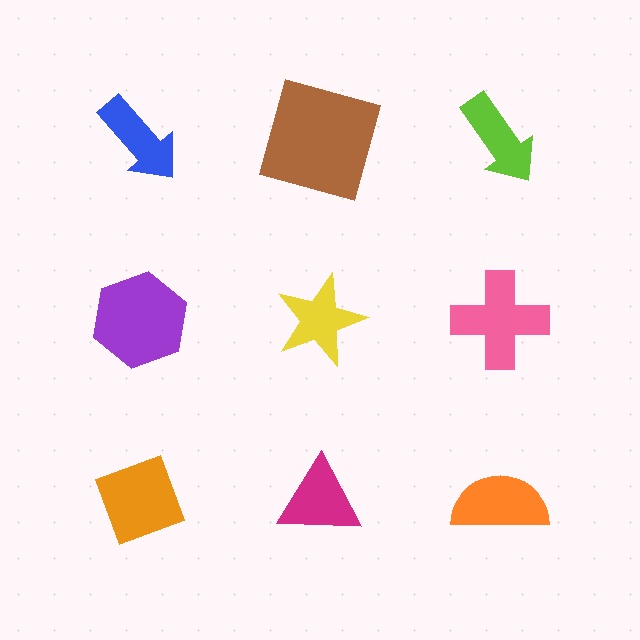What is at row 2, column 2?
A yellow star.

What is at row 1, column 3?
A lime arrow.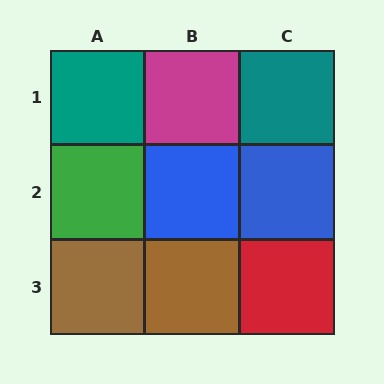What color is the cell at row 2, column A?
Green.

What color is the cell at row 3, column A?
Brown.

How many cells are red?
1 cell is red.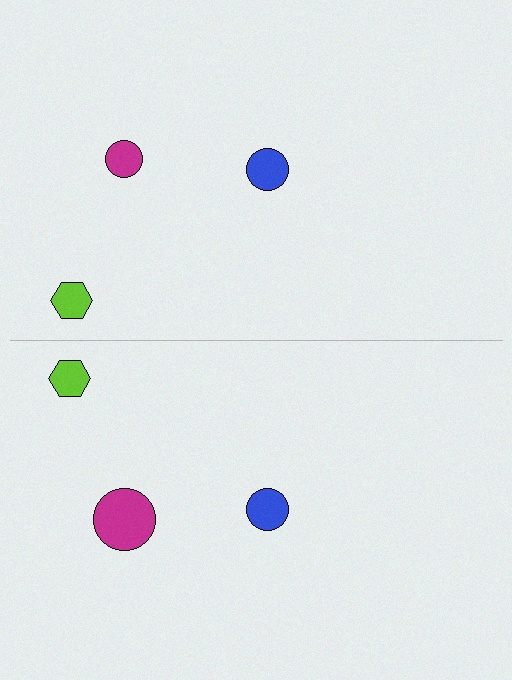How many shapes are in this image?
There are 6 shapes in this image.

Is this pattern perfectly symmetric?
No, the pattern is not perfectly symmetric. The magenta circle on the bottom side has a different size than its mirror counterpart.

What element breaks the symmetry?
The magenta circle on the bottom side has a different size than its mirror counterpart.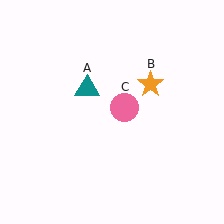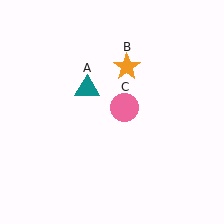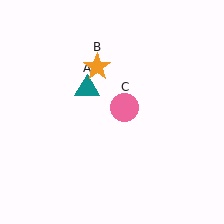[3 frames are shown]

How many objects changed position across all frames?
1 object changed position: orange star (object B).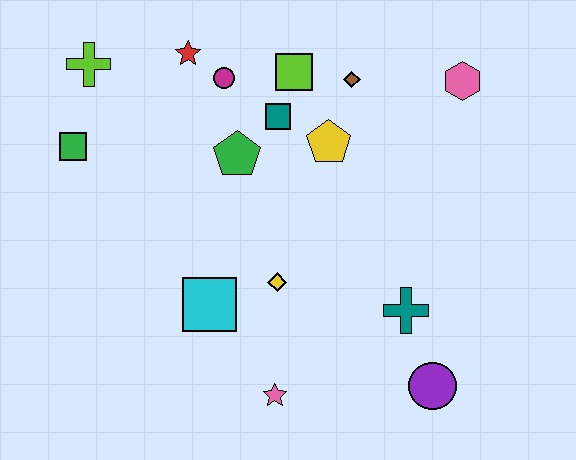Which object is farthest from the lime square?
The purple circle is farthest from the lime square.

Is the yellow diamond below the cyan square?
No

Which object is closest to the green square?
The lime cross is closest to the green square.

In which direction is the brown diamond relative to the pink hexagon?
The brown diamond is to the left of the pink hexagon.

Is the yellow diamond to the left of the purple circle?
Yes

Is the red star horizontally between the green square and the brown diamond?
Yes